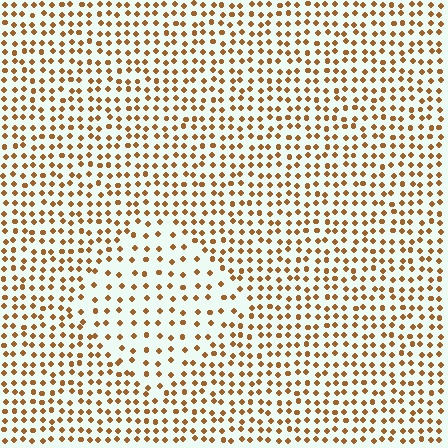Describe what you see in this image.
The image contains small brown elements arranged at two different densities. A diamond-shaped region is visible where the elements are less densely packed than the surrounding area.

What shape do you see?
I see a diamond.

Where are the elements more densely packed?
The elements are more densely packed outside the diamond boundary.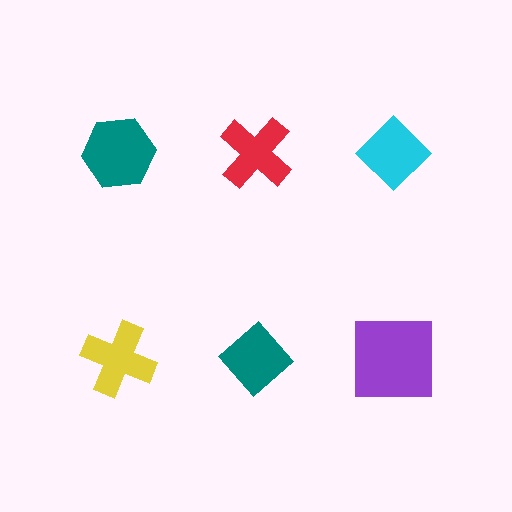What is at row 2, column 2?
A teal diamond.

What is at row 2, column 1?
A yellow cross.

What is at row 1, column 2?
A red cross.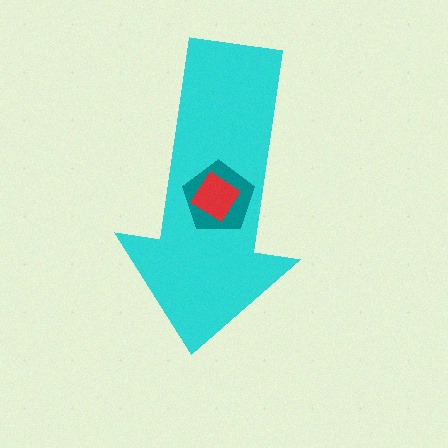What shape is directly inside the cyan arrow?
The teal pentagon.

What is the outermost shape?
The cyan arrow.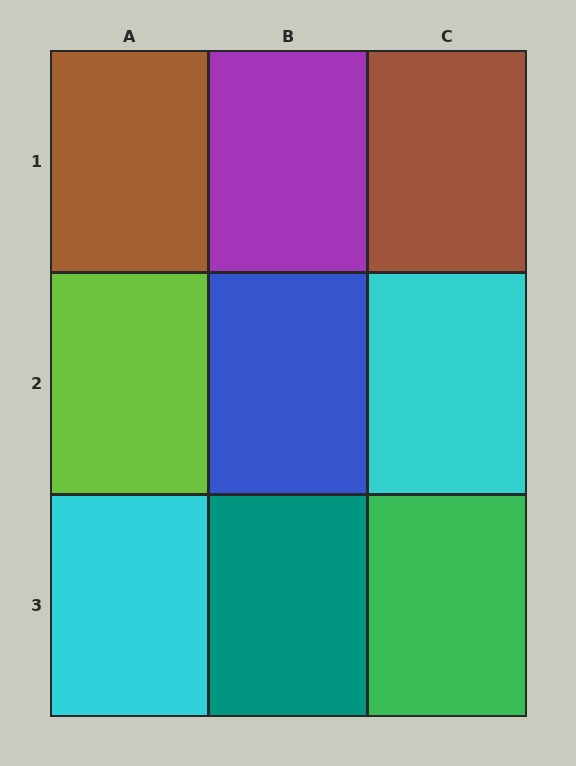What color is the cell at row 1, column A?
Brown.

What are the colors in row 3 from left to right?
Cyan, teal, green.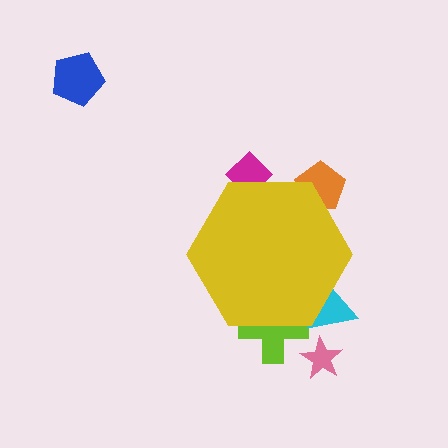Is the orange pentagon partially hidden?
Yes, the orange pentagon is partially hidden behind the yellow hexagon.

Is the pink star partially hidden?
No, the pink star is fully visible.